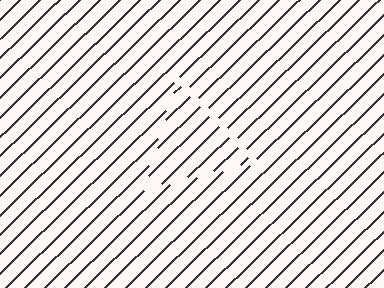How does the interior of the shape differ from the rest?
The interior of the shape contains the same grating, shifted by half a period — the contour is defined by the phase discontinuity where line-ends from the inner and outer gratings abut.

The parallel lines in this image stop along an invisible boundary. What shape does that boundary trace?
An illusory triangle. The interior of the shape contains the same grating, shifted by half a period — the contour is defined by the phase discontinuity where line-ends from the inner and outer gratings abut.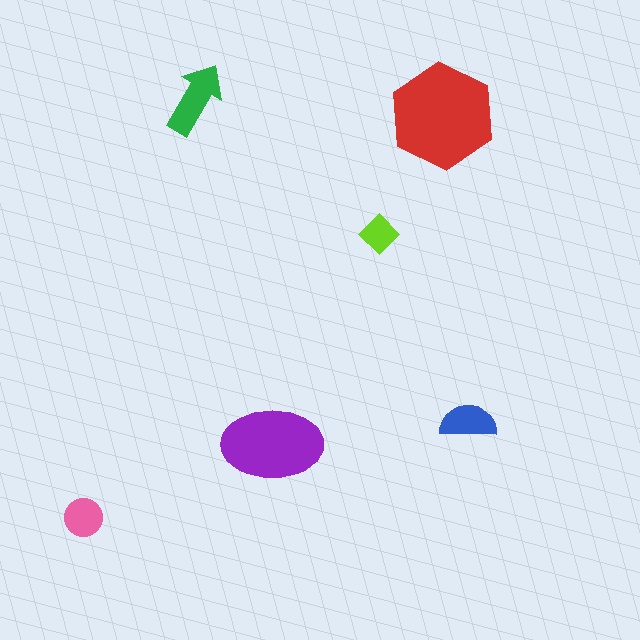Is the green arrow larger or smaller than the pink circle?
Larger.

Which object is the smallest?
The lime diamond.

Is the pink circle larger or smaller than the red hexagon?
Smaller.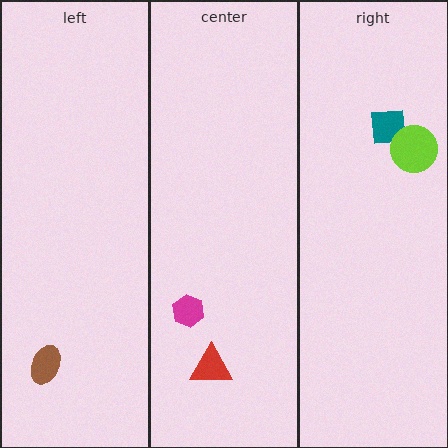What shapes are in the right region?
The teal square, the lime circle.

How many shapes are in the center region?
2.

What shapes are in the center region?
The red triangle, the magenta hexagon.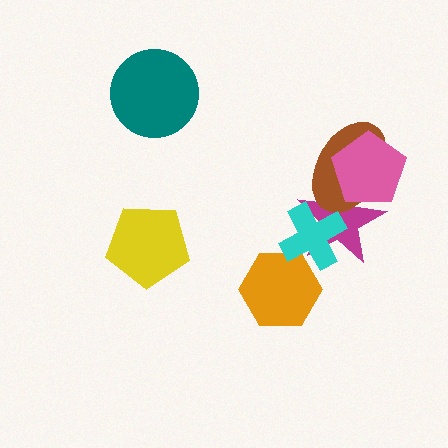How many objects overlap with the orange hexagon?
1 object overlaps with the orange hexagon.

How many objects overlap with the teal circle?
0 objects overlap with the teal circle.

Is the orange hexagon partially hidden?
Yes, it is partially covered by another shape.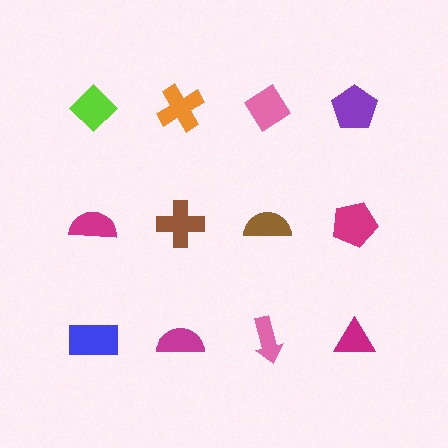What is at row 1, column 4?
A purple pentagon.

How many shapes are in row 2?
4 shapes.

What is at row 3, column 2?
A magenta semicircle.